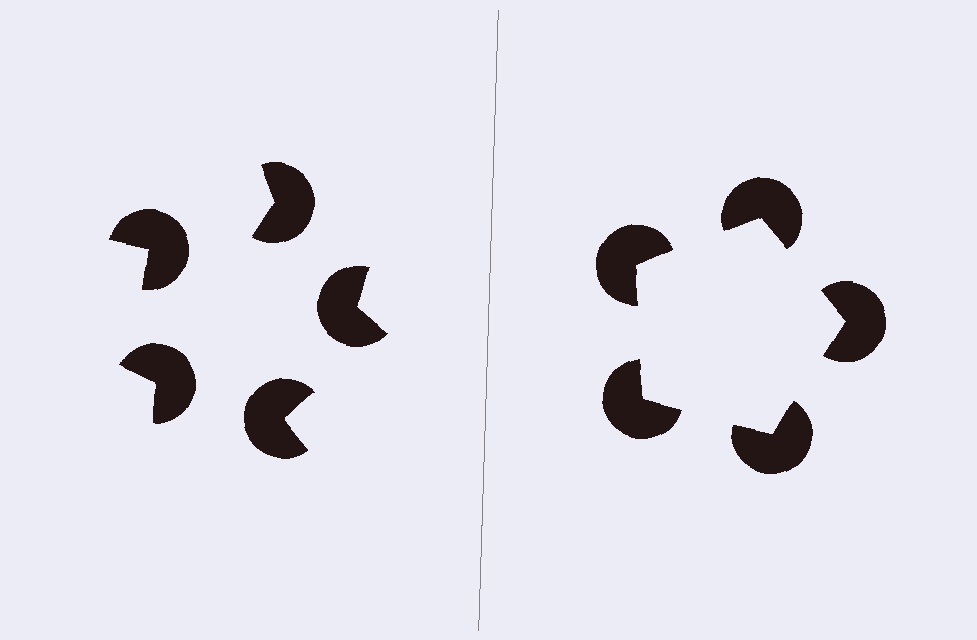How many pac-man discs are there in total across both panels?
10 — 5 on each side.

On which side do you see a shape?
An illusory pentagon appears on the right side. On the left side the wedge cuts are rotated, so no coherent shape forms.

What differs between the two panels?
The pac-man discs are positioned identically on both sides; only the wedge orientations differ. On the right they align to a pentagon; on the left they are misaligned.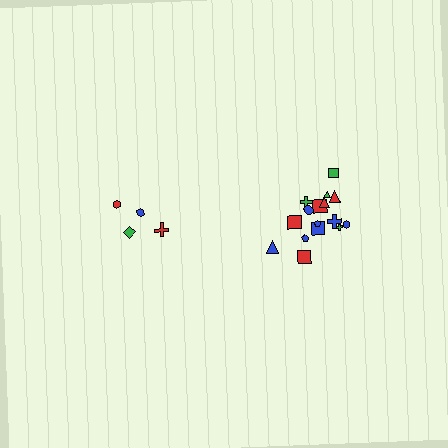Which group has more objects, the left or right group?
The right group.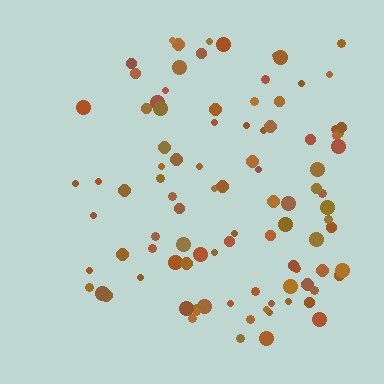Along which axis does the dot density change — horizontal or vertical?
Horizontal.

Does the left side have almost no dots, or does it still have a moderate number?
Still a moderate number, just noticeably fewer than the right.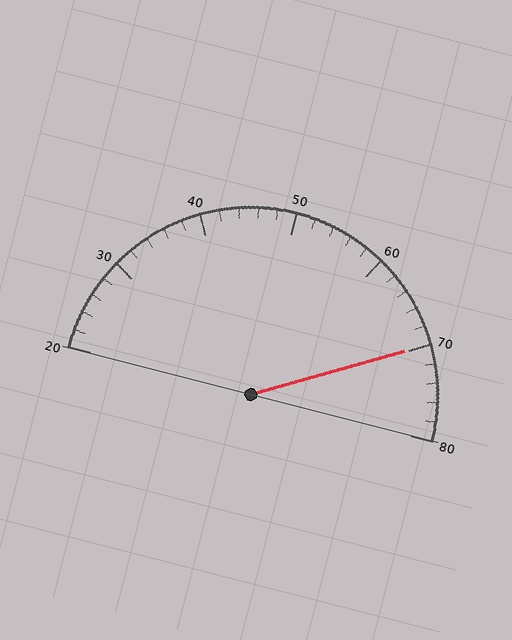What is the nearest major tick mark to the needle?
The nearest major tick mark is 70.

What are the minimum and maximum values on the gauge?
The gauge ranges from 20 to 80.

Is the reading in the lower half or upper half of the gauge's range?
The reading is in the upper half of the range (20 to 80).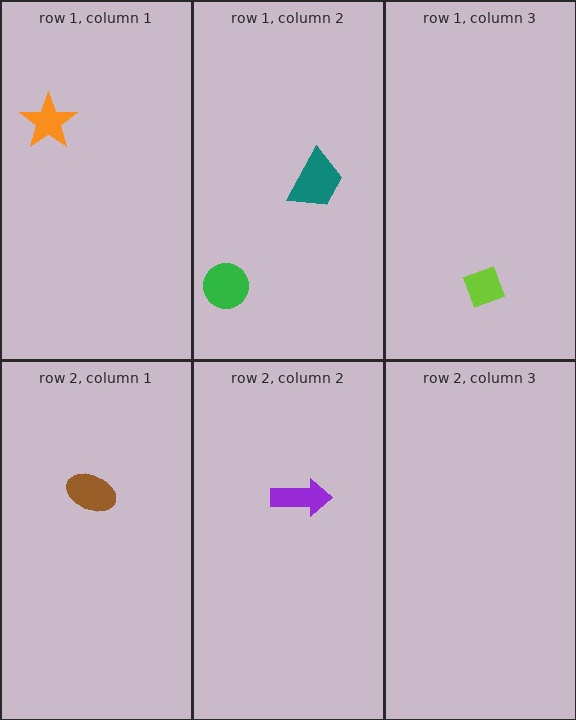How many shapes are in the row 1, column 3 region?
1.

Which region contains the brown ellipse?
The row 2, column 1 region.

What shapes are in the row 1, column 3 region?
The lime diamond.